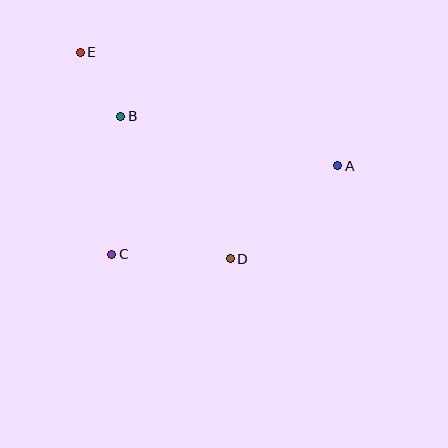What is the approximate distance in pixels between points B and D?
The distance between B and D is approximately 180 pixels.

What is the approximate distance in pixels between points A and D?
The distance between A and D is approximately 142 pixels.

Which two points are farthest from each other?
Points A and E are farthest from each other.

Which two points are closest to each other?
Points B and E are closest to each other.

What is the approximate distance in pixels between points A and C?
The distance between A and C is approximately 243 pixels.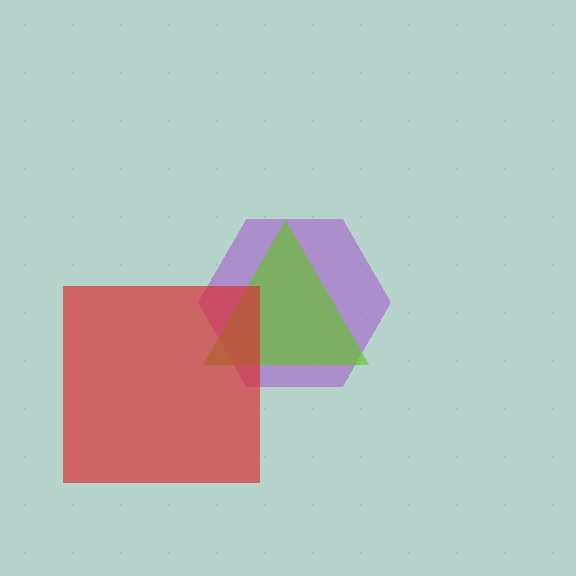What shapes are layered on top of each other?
The layered shapes are: a purple hexagon, a lime triangle, a red square.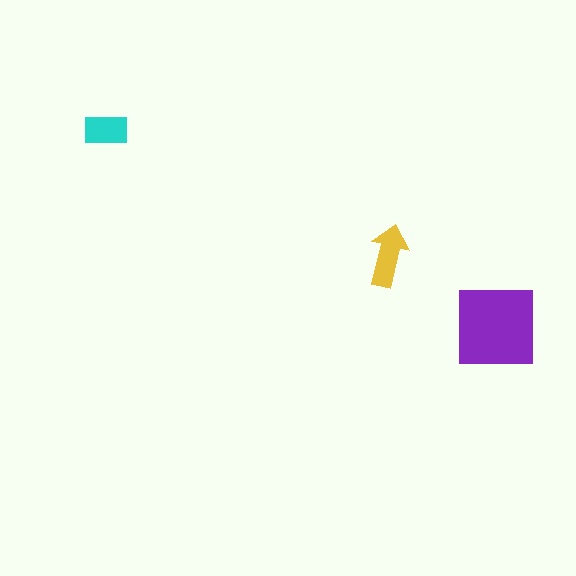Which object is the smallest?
The cyan rectangle.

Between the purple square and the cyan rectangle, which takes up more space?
The purple square.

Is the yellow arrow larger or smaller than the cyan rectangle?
Larger.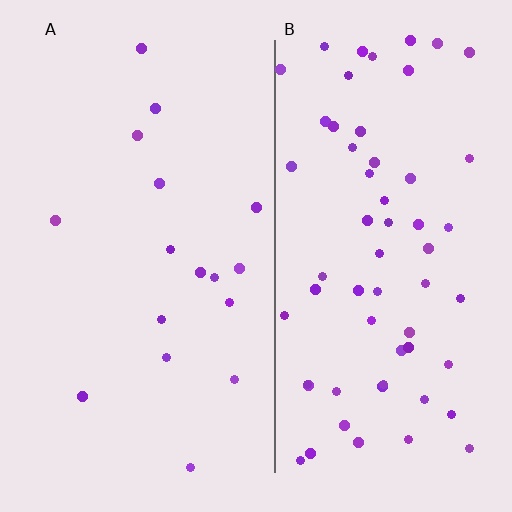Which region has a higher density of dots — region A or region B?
B (the right).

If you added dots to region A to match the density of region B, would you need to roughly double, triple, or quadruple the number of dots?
Approximately quadruple.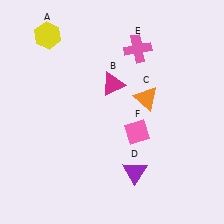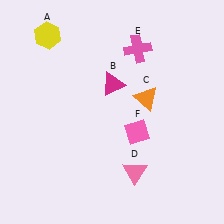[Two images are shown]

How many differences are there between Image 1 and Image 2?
There is 1 difference between the two images.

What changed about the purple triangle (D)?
In Image 1, D is purple. In Image 2, it changed to pink.